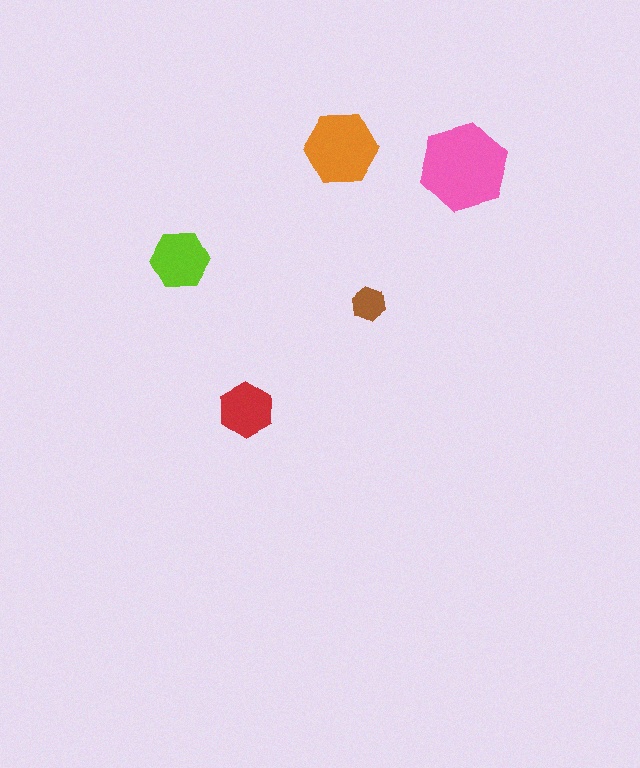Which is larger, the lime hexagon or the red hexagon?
The lime one.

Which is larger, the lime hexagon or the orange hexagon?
The orange one.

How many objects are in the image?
There are 5 objects in the image.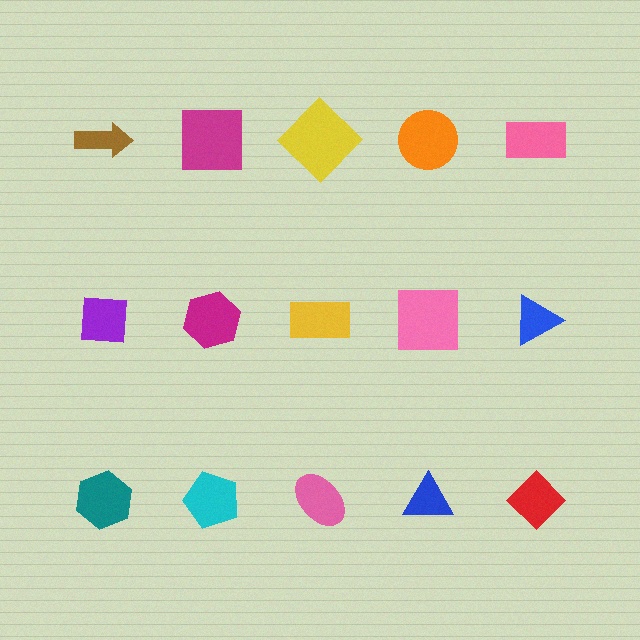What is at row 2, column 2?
A magenta hexagon.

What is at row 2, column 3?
A yellow rectangle.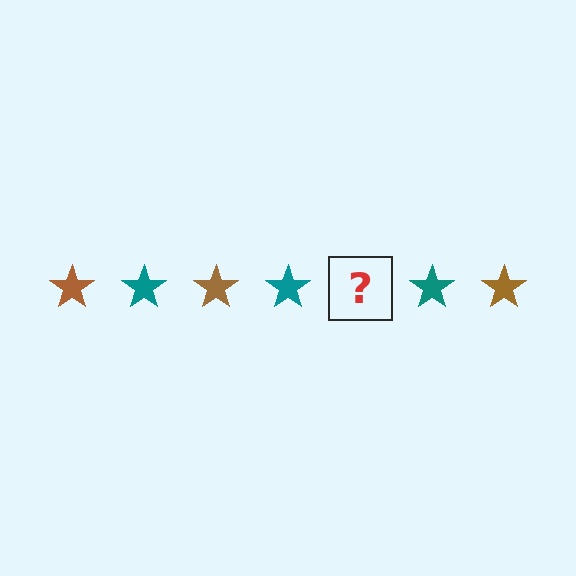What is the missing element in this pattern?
The missing element is a brown star.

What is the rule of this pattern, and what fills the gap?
The rule is that the pattern cycles through brown, teal stars. The gap should be filled with a brown star.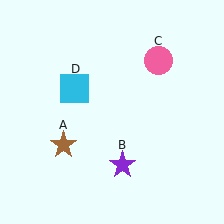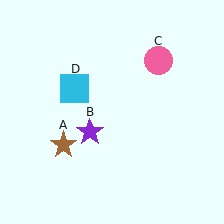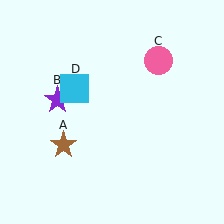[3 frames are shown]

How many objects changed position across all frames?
1 object changed position: purple star (object B).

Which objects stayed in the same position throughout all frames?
Brown star (object A) and pink circle (object C) and cyan square (object D) remained stationary.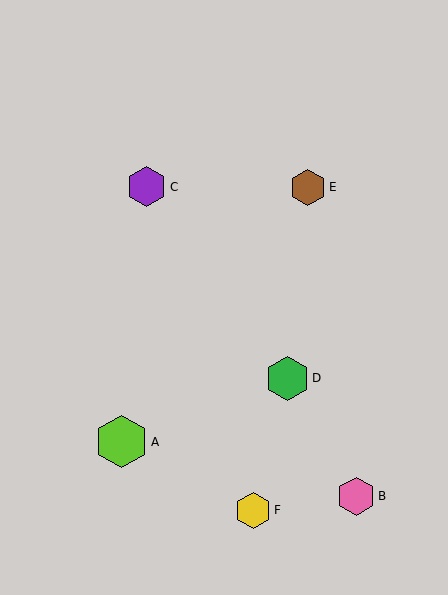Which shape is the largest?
The lime hexagon (labeled A) is the largest.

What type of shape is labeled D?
Shape D is a green hexagon.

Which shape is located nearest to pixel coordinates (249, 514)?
The yellow hexagon (labeled F) at (253, 510) is nearest to that location.